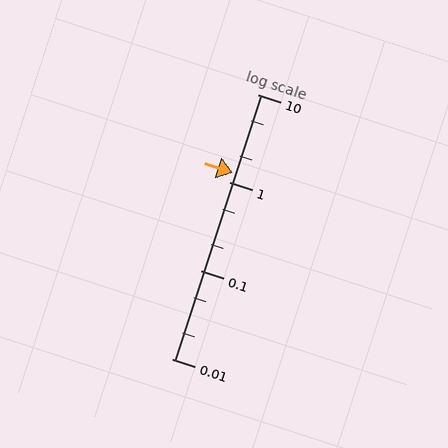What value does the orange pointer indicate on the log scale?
The pointer indicates approximately 1.3.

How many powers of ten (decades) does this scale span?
The scale spans 3 decades, from 0.01 to 10.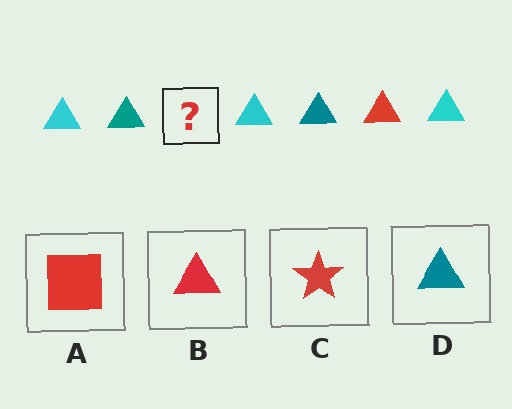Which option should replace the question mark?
Option B.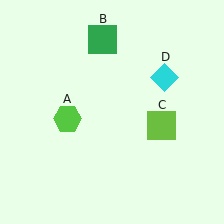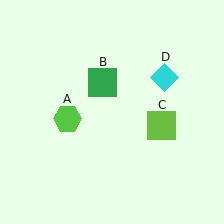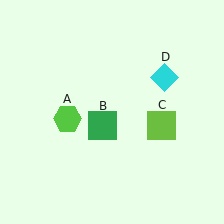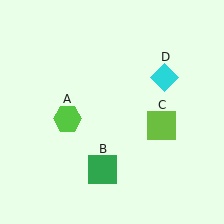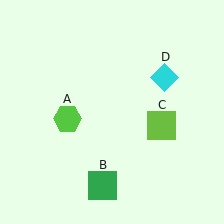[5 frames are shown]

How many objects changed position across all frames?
1 object changed position: green square (object B).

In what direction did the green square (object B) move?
The green square (object B) moved down.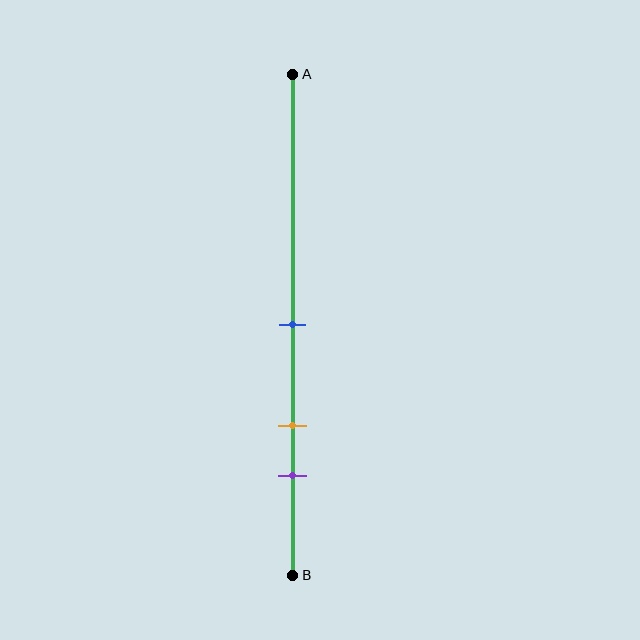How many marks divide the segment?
There are 3 marks dividing the segment.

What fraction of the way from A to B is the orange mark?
The orange mark is approximately 70% (0.7) of the way from A to B.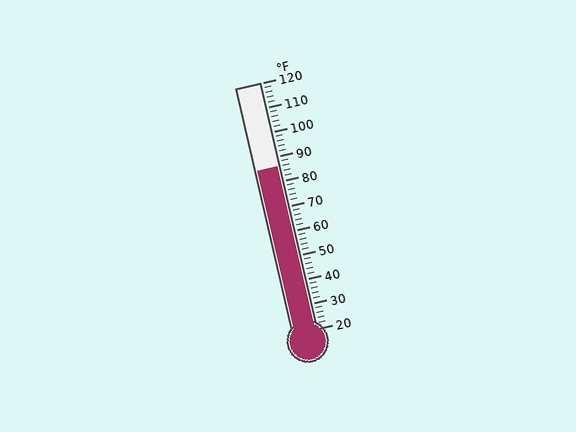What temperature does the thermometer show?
The thermometer shows approximately 86°F.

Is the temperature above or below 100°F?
The temperature is below 100°F.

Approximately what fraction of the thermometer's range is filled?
The thermometer is filled to approximately 65% of its range.